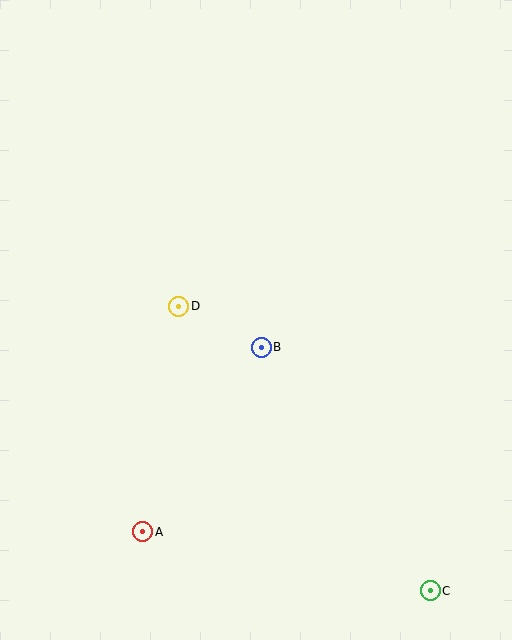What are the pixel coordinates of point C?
Point C is at (430, 591).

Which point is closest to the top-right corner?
Point B is closest to the top-right corner.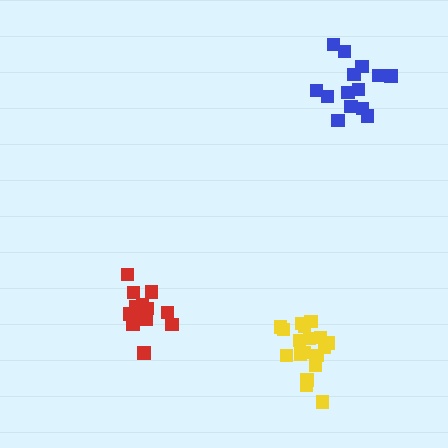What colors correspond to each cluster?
The clusters are colored: yellow, red, blue.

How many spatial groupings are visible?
There are 3 spatial groupings.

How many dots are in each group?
Group 1: 18 dots, Group 2: 13 dots, Group 3: 14 dots (45 total).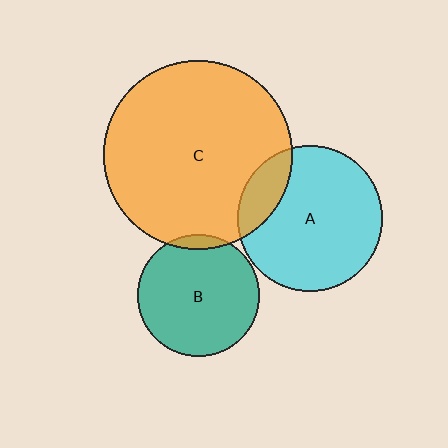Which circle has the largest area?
Circle C (orange).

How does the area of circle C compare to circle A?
Approximately 1.7 times.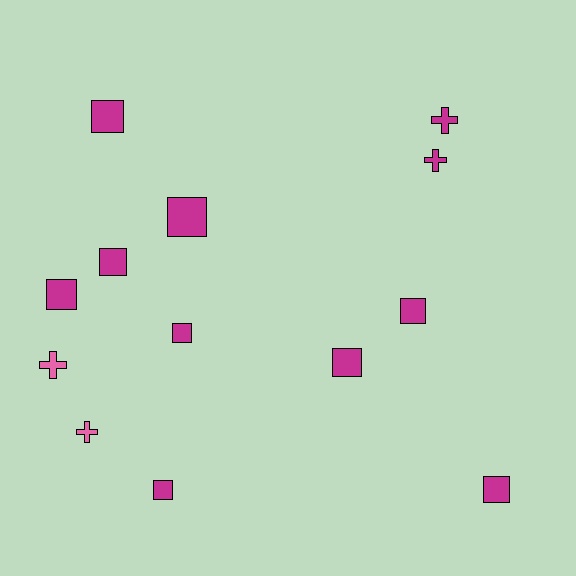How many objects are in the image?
There are 13 objects.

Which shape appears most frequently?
Square, with 9 objects.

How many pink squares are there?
There are no pink squares.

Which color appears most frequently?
Magenta, with 11 objects.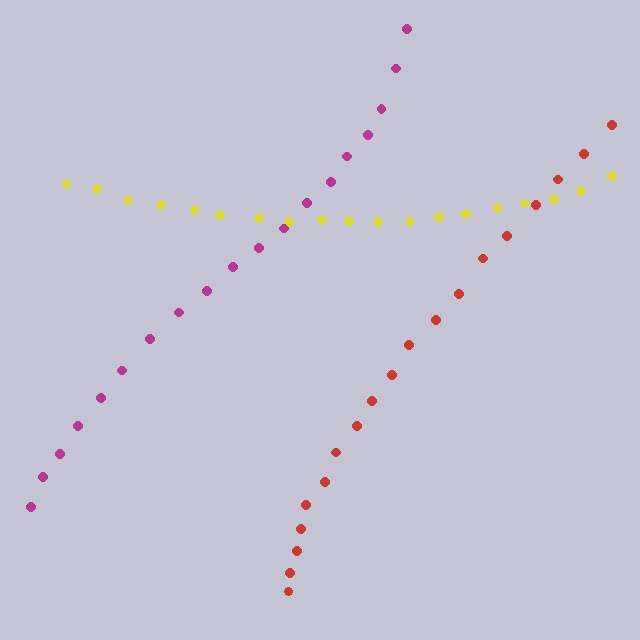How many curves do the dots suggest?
There are 3 distinct paths.